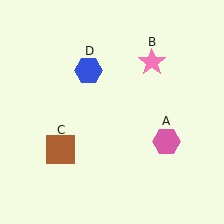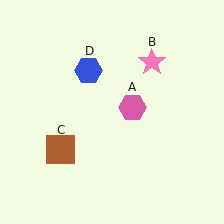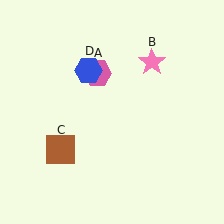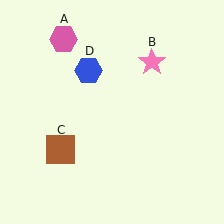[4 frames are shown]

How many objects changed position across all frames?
1 object changed position: pink hexagon (object A).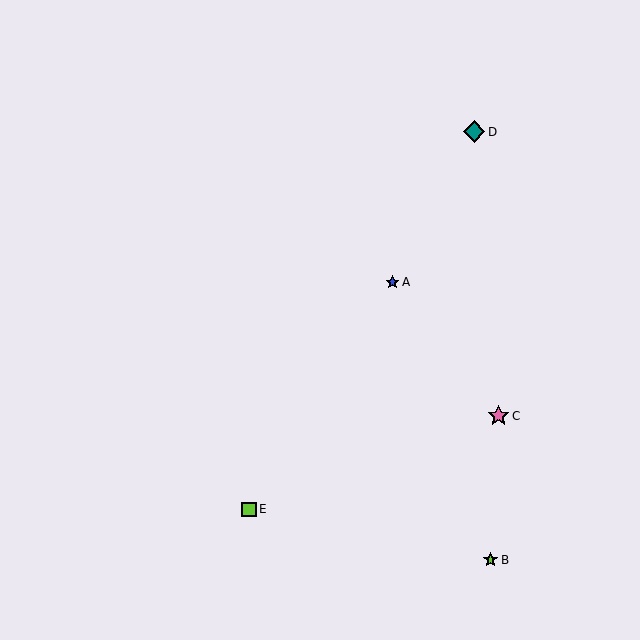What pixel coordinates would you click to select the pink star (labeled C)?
Click at (498, 416) to select the pink star C.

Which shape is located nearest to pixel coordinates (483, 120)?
The teal diamond (labeled D) at (474, 132) is nearest to that location.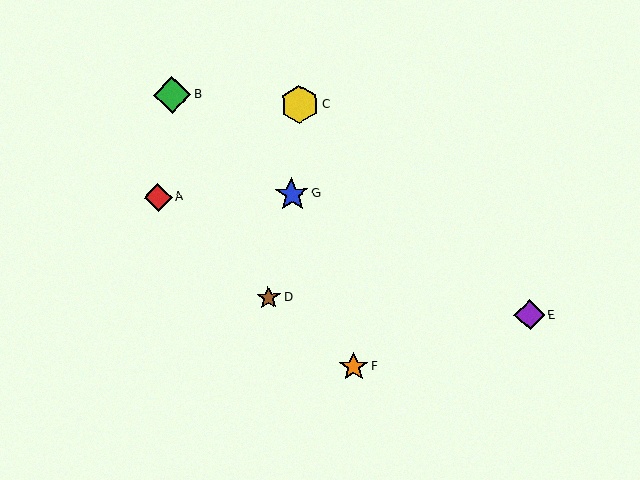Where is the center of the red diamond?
The center of the red diamond is at (158, 197).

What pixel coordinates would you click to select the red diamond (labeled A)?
Click at (158, 197) to select the red diamond A.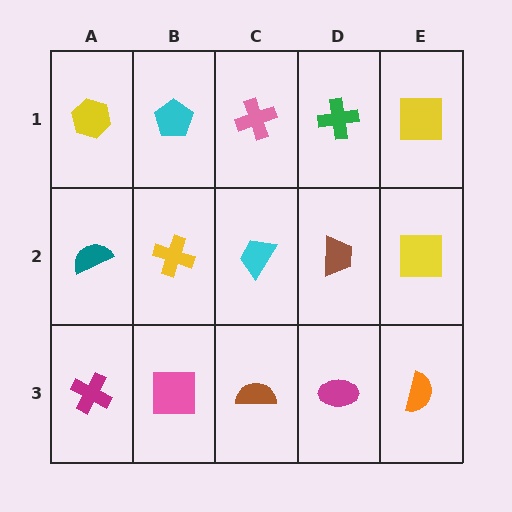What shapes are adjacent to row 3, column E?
A yellow square (row 2, column E), a magenta ellipse (row 3, column D).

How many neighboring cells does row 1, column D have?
3.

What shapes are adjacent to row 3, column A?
A teal semicircle (row 2, column A), a pink square (row 3, column B).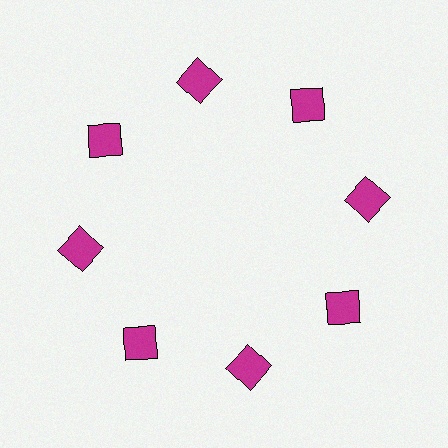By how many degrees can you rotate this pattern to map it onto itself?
The pattern maps onto itself every 45 degrees of rotation.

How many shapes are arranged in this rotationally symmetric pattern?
There are 8 shapes, arranged in 8 groups of 1.